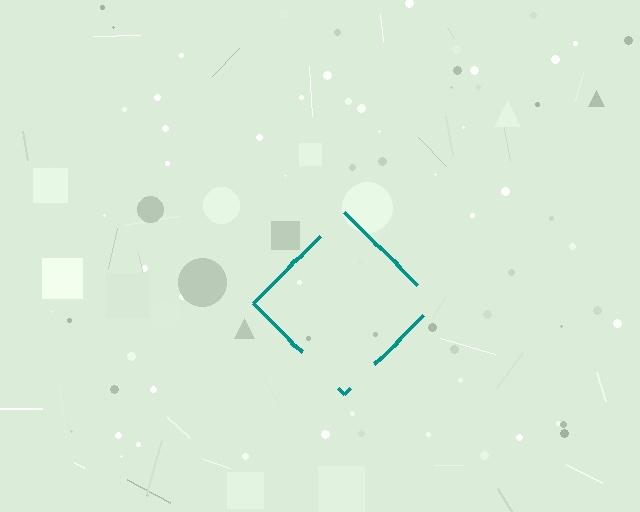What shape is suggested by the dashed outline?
The dashed outline suggests a diamond.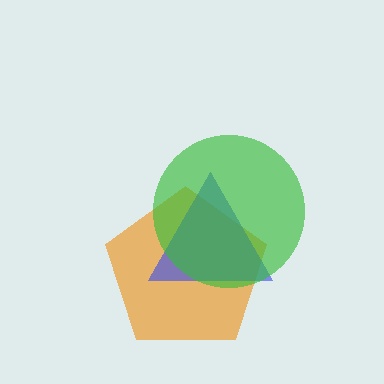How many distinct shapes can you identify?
There are 3 distinct shapes: an orange pentagon, a blue triangle, a green circle.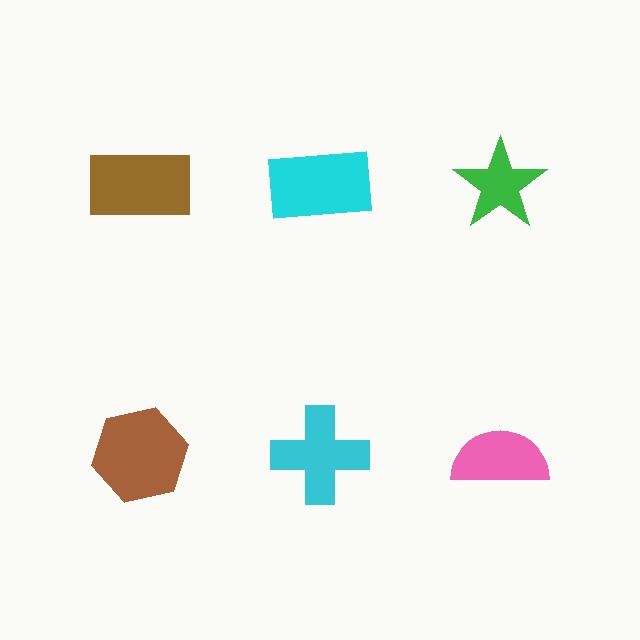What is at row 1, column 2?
A cyan rectangle.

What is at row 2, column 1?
A brown hexagon.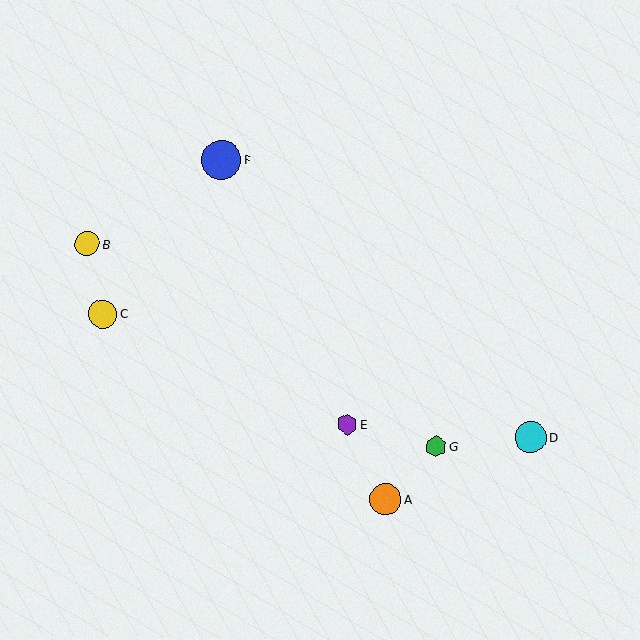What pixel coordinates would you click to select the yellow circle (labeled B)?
Click at (87, 244) to select the yellow circle B.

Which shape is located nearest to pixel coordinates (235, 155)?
The blue circle (labeled F) at (221, 160) is nearest to that location.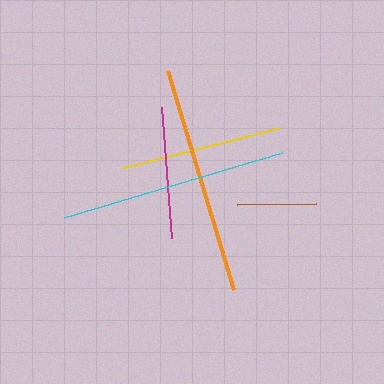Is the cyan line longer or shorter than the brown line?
The cyan line is longer than the brown line.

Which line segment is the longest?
The orange line is the longest at approximately 229 pixels.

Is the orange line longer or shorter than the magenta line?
The orange line is longer than the magenta line.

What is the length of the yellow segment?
The yellow segment is approximately 162 pixels long.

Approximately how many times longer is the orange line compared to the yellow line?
The orange line is approximately 1.4 times the length of the yellow line.